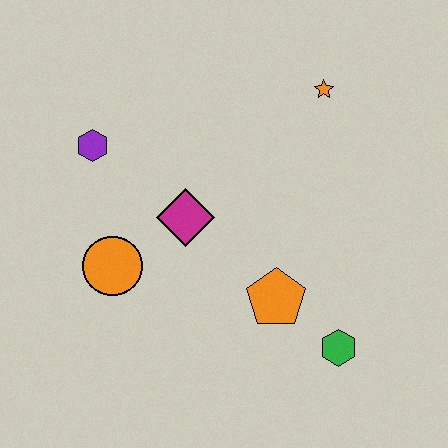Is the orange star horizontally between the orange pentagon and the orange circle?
No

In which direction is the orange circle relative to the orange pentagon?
The orange circle is to the left of the orange pentagon.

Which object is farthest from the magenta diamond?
The green hexagon is farthest from the magenta diamond.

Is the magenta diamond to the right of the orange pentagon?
No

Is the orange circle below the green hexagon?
No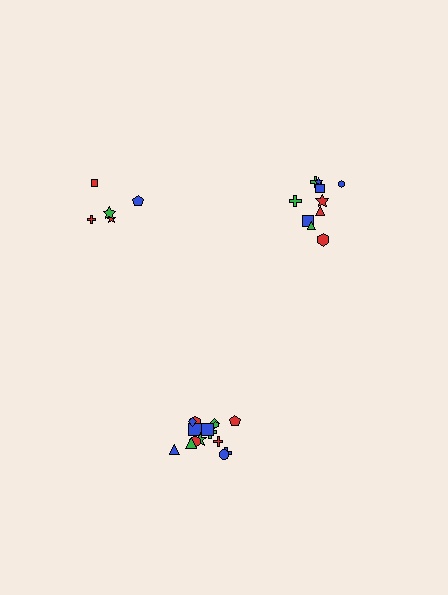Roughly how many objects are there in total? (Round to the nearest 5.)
Roughly 30 objects in total.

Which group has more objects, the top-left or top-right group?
The top-right group.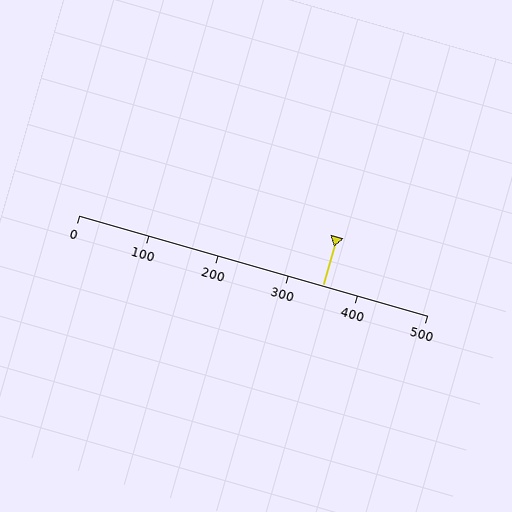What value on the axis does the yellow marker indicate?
The marker indicates approximately 350.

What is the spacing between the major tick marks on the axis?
The major ticks are spaced 100 apart.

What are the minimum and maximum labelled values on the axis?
The axis runs from 0 to 500.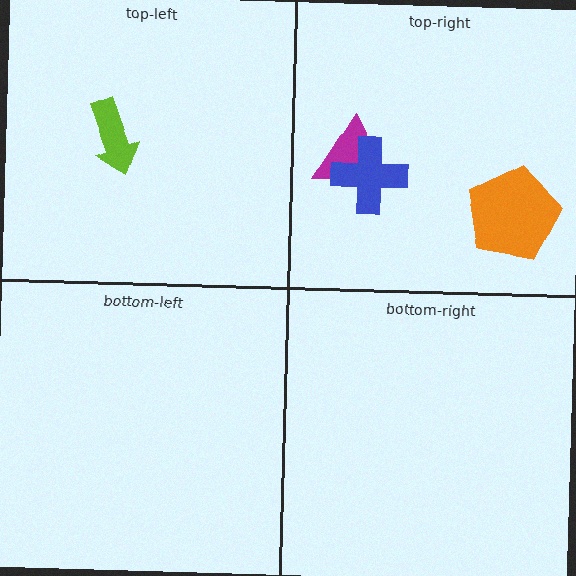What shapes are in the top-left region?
The lime arrow.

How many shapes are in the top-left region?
1.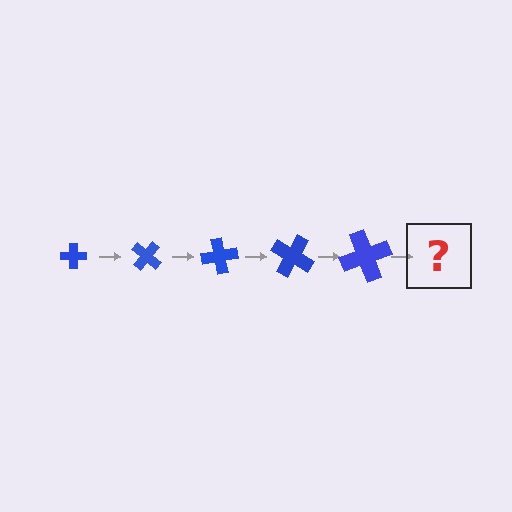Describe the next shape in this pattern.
It should be a cross, larger than the previous one and rotated 200 degrees from the start.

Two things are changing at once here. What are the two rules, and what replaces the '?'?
The two rules are that the cross grows larger each step and it rotates 40 degrees each step. The '?' should be a cross, larger than the previous one and rotated 200 degrees from the start.